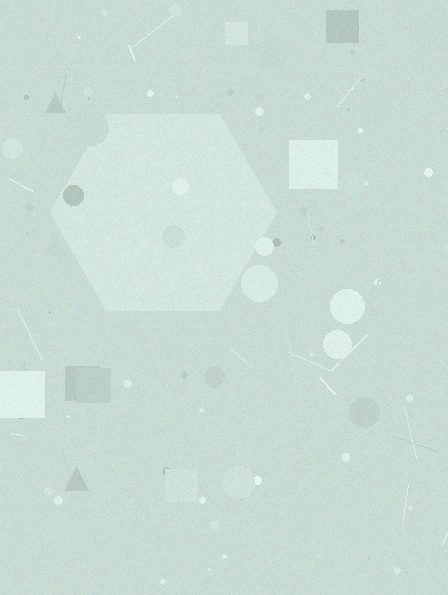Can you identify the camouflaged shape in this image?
The camouflaged shape is a hexagon.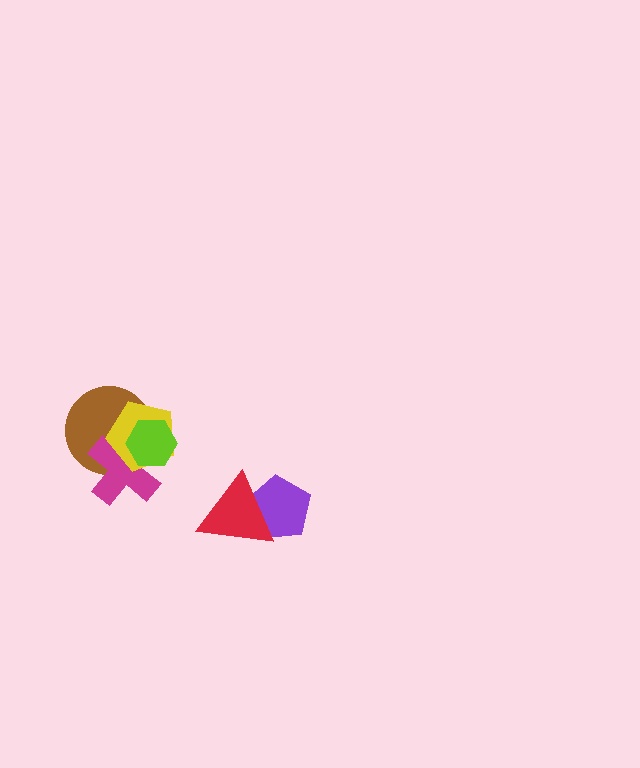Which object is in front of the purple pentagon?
The red triangle is in front of the purple pentagon.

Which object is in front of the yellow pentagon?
The lime hexagon is in front of the yellow pentagon.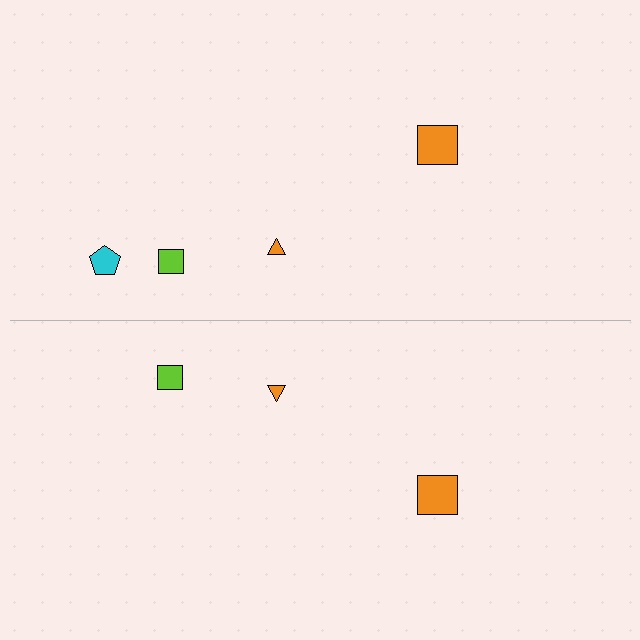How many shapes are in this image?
There are 7 shapes in this image.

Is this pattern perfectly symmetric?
No, the pattern is not perfectly symmetric. A cyan pentagon is missing from the bottom side.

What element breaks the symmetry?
A cyan pentagon is missing from the bottom side.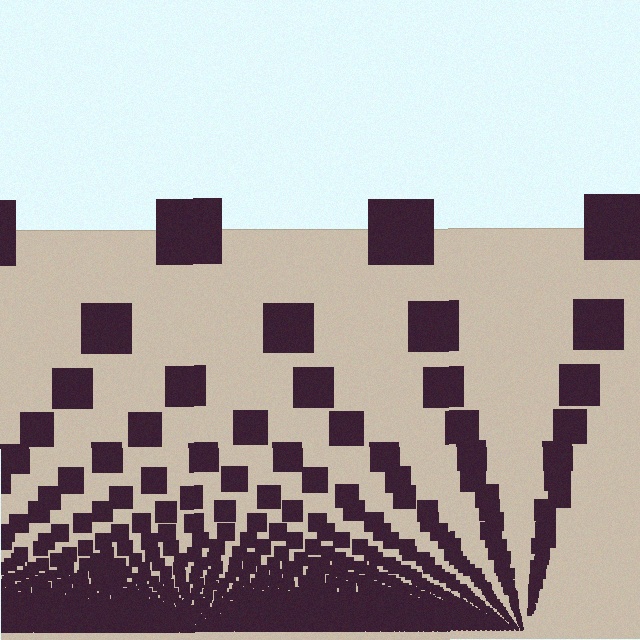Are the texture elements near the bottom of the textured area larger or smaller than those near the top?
Smaller. The gradient is inverted — elements near the bottom are smaller and denser.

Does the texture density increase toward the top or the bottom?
Density increases toward the bottom.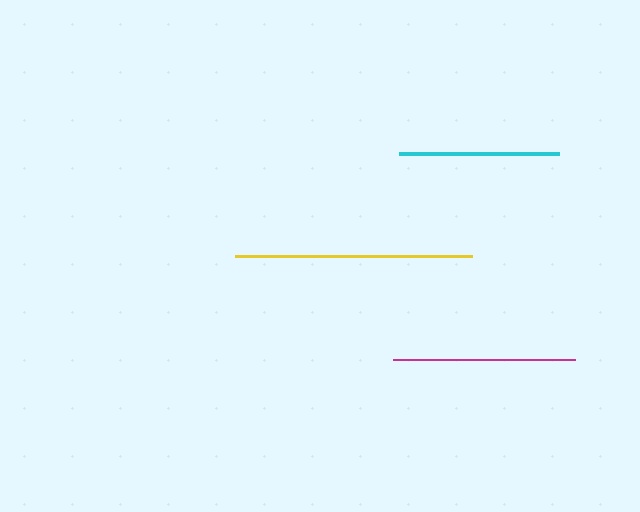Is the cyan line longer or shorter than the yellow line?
The yellow line is longer than the cyan line.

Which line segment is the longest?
The yellow line is the longest at approximately 237 pixels.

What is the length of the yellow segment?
The yellow segment is approximately 237 pixels long.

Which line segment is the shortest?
The cyan line is the shortest at approximately 160 pixels.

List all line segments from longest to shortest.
From longest to shortest: yellow, magenta, cyan.